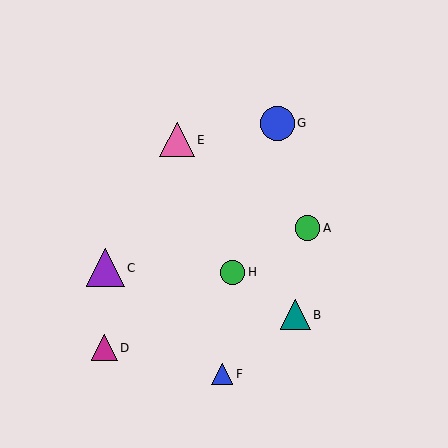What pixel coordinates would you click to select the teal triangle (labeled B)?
Click at (295, 315) to select the teal triangle B.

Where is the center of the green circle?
The center of the green circle is at (233, 272).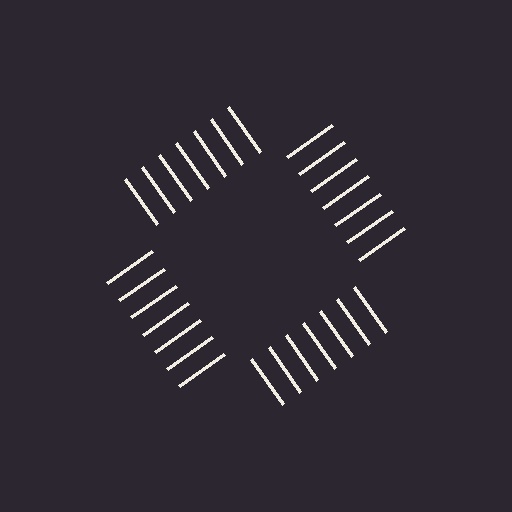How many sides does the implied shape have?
4 sides — the line-ends trace a square.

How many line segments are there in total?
28 — 7 along each of the 4 edges.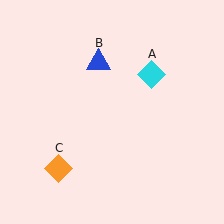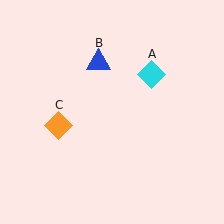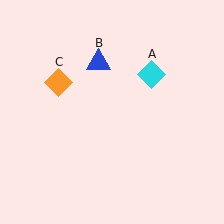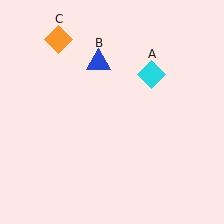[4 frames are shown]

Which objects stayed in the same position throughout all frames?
Cyan diamond (object A) and blue triangle (object B) remained stationary.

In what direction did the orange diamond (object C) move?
The orange diamond (object C) moved up.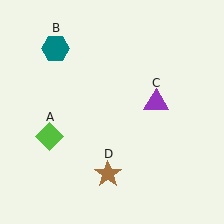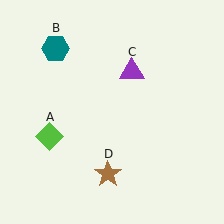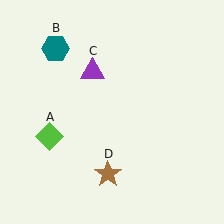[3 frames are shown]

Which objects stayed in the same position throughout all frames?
Lime diamond (object A) and teal hexagon (object B) and brown star (object D) remained stationary.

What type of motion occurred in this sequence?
The purple triangle (object C) rotated counterclockwise around the center of the scene.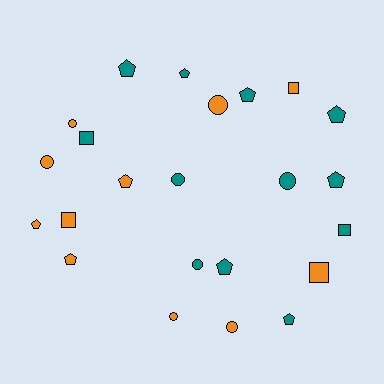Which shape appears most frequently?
Pentagon, with 10 objects.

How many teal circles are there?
There are 3 teal circles.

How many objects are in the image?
There are 23 objects.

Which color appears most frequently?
Teal, with 12 objects.